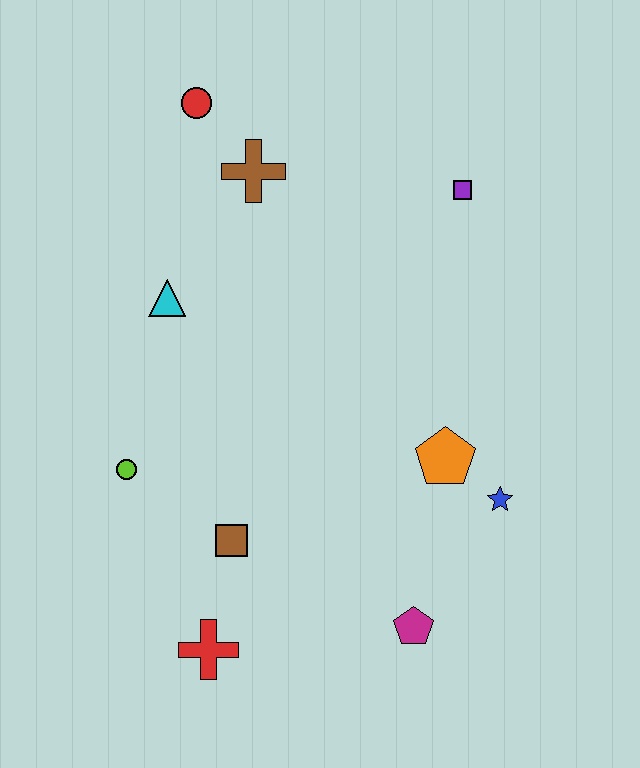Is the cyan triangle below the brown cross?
Yes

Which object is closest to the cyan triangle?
The brown cross is closest to the cyan triangle.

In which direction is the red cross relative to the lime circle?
The red cross is below the lime circle.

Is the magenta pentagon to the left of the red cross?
No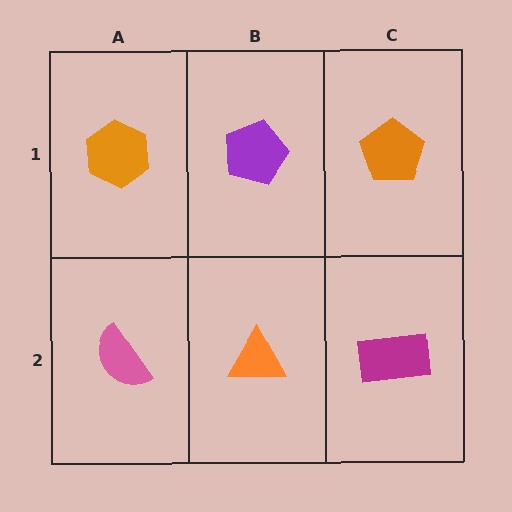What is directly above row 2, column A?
An orange hexagon.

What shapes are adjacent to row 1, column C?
A magenta rectangle (row 2, column C), a purple pentagon (row 1, column B).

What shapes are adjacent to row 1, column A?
A pink semicircle (row 2, column A), a purple pentagon (row 1, column B).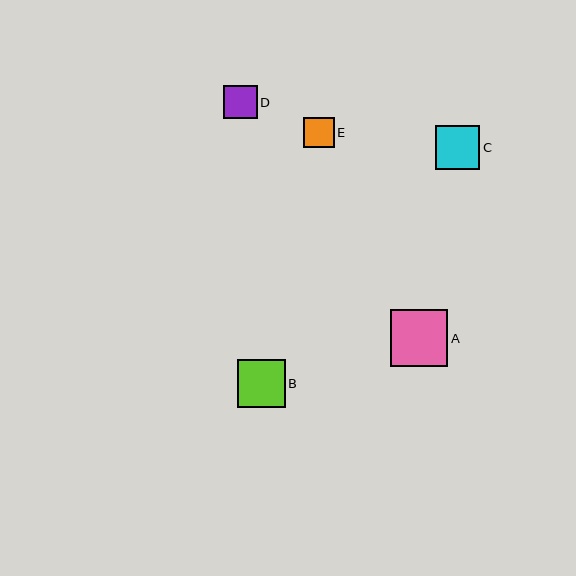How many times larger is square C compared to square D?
Square C is approximately 1.3 times the size of square D.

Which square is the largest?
Square A is the largest with a size of approximately 57 pixels.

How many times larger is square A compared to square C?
Square A is approximately 1.3 times the size of square C.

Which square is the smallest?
Square E is the smallest with a size of approximately 31 pixels.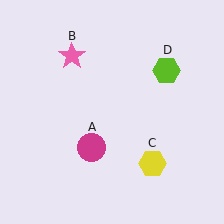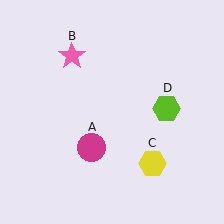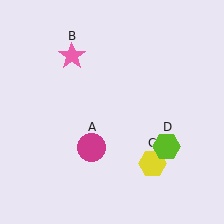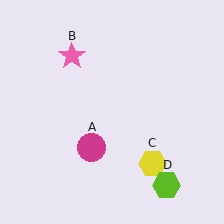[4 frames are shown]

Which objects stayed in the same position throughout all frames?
Magenta circle (object A) and pink star (object B) and yellow hexagon (object C) remained stationary.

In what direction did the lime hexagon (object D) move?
The lime hexagon (object D) moved down.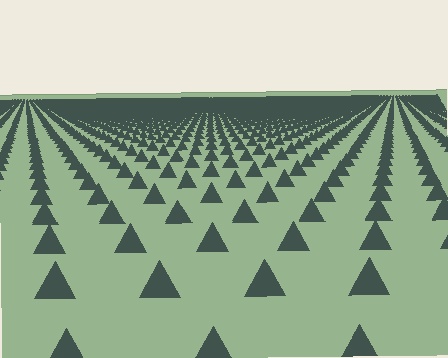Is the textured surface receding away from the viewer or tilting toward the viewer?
The surface is receding away from the viewer. Texture elements get smaller and denser toward the top.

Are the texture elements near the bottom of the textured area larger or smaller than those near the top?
Larger. Near the bottom, elements are closer to the viewer and appear at a bigger on-screen size.